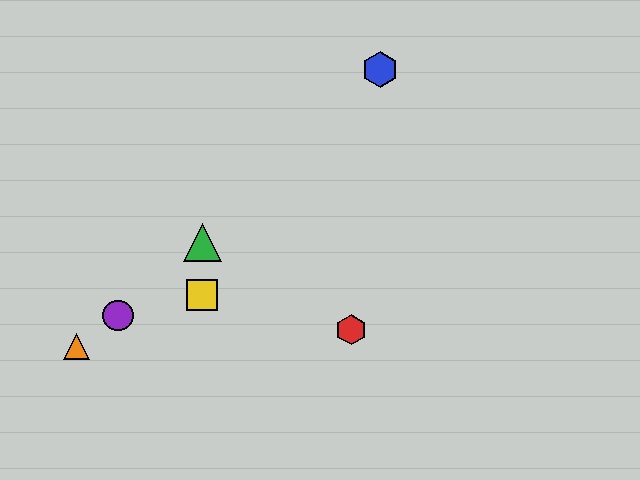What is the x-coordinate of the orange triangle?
The orange triangle is at x≈76.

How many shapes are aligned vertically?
2 shapes (the green triangle, the yellow square) are aligned vertically.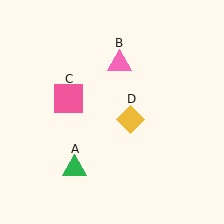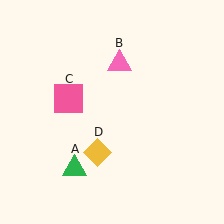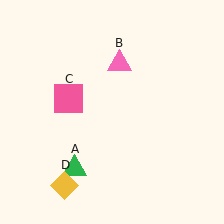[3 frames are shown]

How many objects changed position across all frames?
1 object changed position: yellow diamond (object D).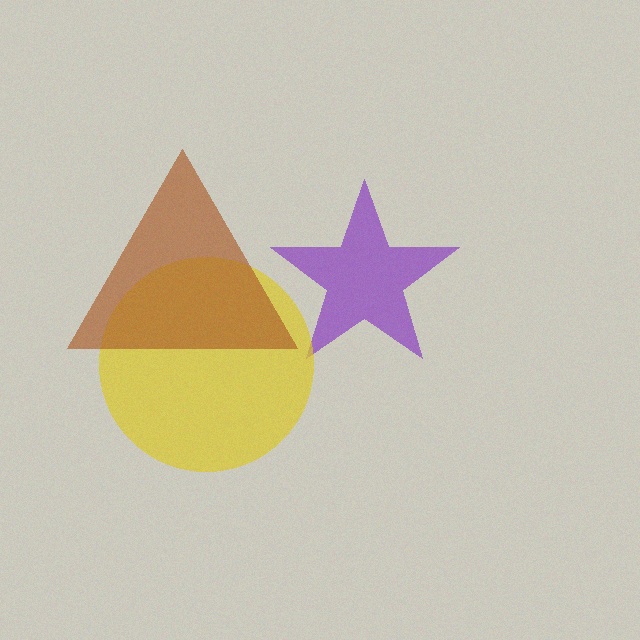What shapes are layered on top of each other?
The layered shapes are: a purple star, a yellow circle, a brown triangle.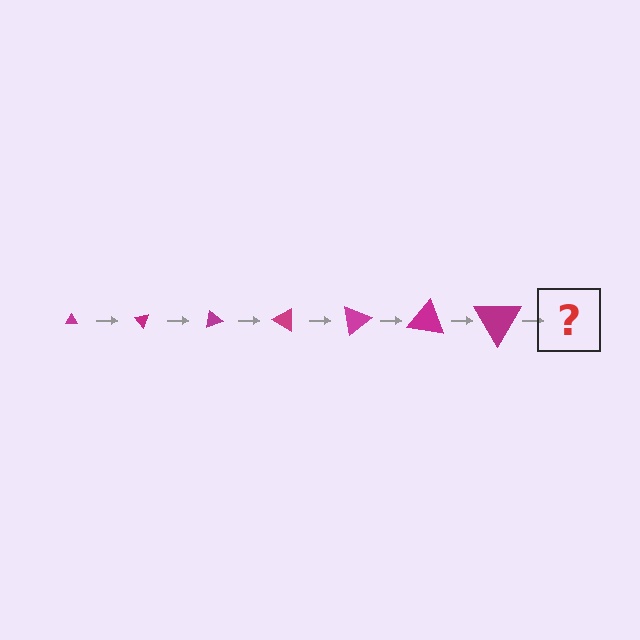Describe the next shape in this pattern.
It should be a triangle, larger than the previous one and rotated 350 degrees from the start.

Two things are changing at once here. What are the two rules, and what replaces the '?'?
The two rules are that the triangle grows larger each step and it rotates 50 degrees each step. The '?' should be a triangle, larger than the previous one and rotated 350 degrees from the start.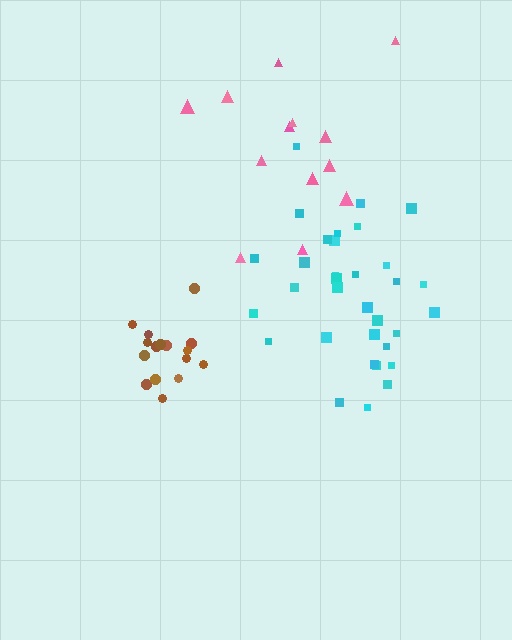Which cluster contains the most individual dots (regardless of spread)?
Cyan (33).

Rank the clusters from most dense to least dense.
brown, cyan, pink.